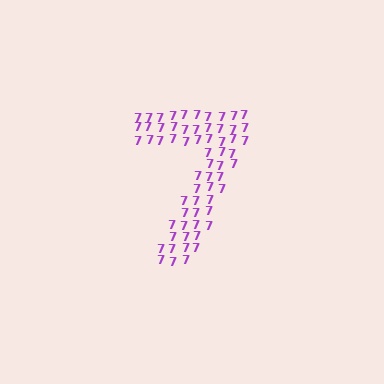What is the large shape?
The large shape is the digit 7.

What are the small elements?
The small elements are digit 7's.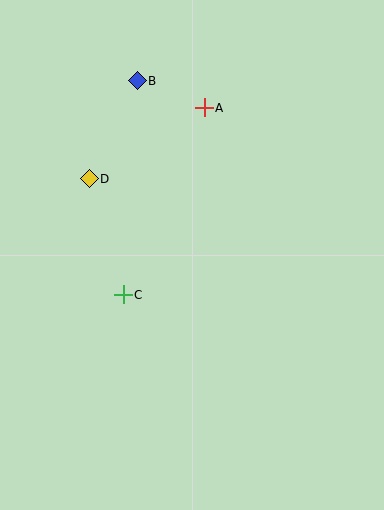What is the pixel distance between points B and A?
The distance between B and A is 73 pixels.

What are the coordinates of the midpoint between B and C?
The midpoint between B and C is at (130, 188).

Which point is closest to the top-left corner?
Point B is closest to the top-left corner.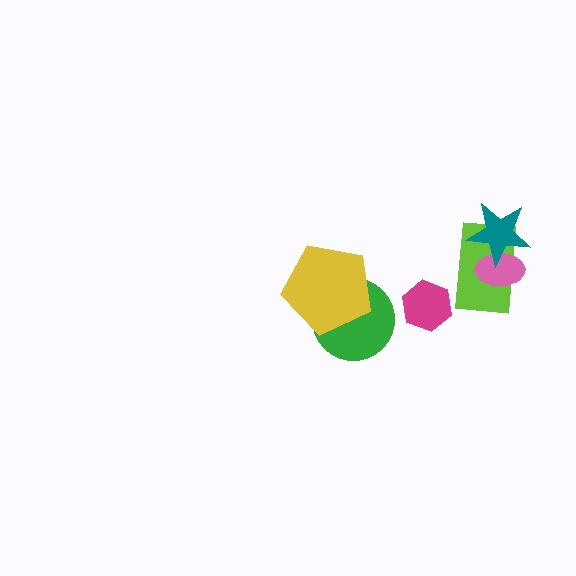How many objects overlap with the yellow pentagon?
1 object overlaps with the yellow pentagon.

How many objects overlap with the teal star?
2 objects overlap with the teal star.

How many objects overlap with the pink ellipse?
2 objects overlap with the pink ellipse.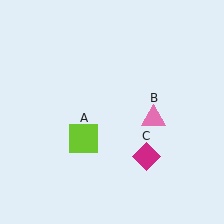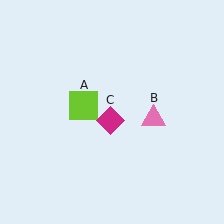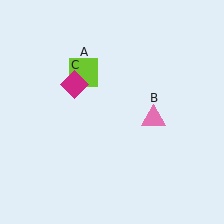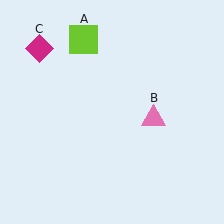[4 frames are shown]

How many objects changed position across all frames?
2 objects changed position: lime square (object A), magenta diamond (object C).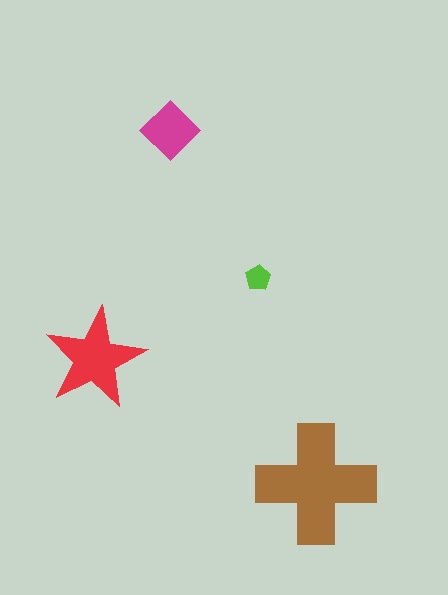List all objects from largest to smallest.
The brown cross, the red star, the magenta diamond, the lime pentagon.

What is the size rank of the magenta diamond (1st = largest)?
3rd.